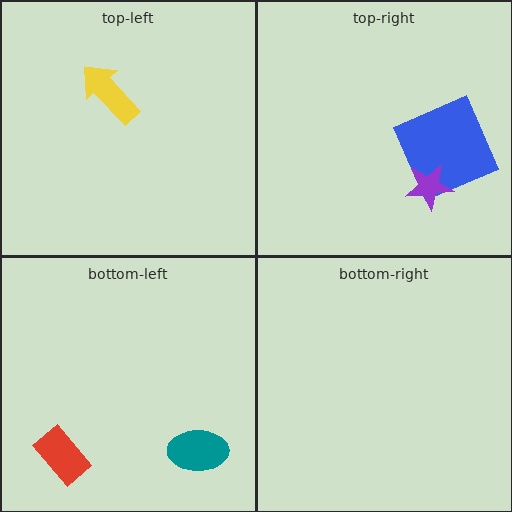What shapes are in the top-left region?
The yellow arrow.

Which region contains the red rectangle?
The bottom-left region.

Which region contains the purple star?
The top-right region.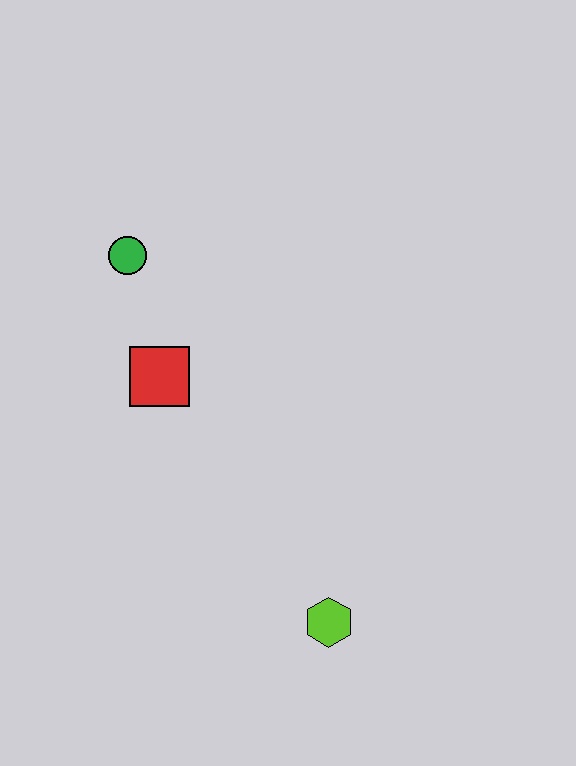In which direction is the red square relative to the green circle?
The red square is below the green circle.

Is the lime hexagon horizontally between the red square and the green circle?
No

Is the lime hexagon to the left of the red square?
No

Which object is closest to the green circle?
The red square is closest to the green circle.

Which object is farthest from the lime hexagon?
The green circle is farthest from the lime hexagon.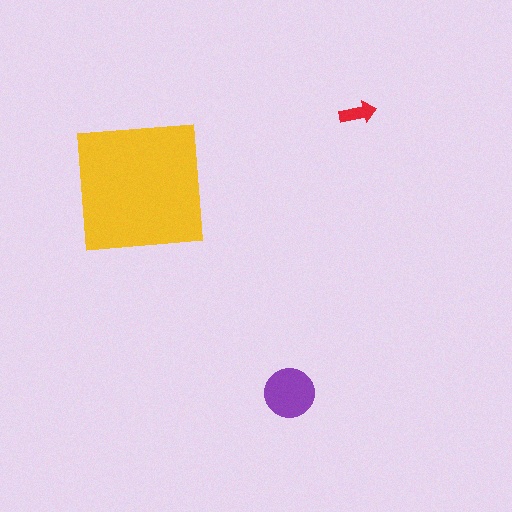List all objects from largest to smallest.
The yellow square, the purple circle, the red arrow.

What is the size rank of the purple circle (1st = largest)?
2nd.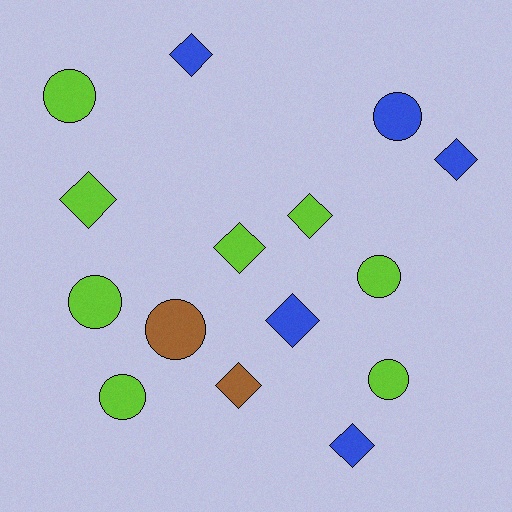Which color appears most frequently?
Lime, with 8 objects.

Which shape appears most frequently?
Diamond, with 8 objects.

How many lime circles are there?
There are 5 lime circles.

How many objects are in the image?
There are 15 objects.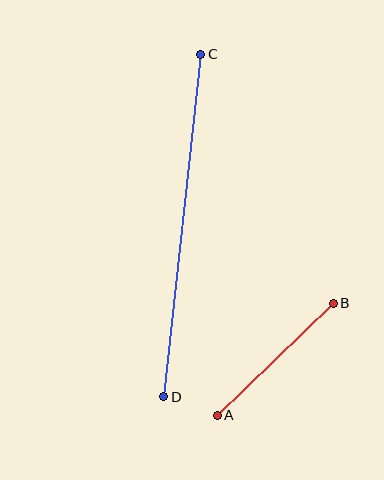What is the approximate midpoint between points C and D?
The midpoint is at approximately (182, 226) pixels.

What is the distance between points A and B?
The distance is approximately 161 pixels.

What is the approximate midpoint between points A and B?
The midpoint is at approximately (275, 359) pixels.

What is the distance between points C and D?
The distance is approximately 345 pixels.